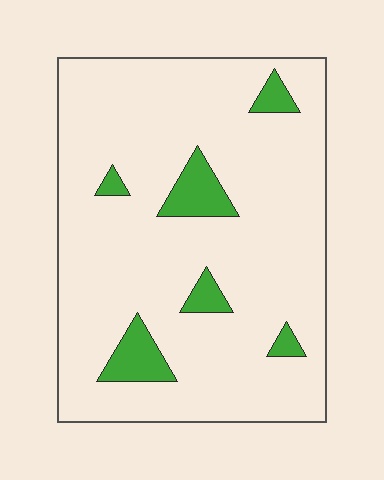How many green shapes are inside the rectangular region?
6.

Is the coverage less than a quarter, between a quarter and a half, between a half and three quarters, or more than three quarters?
Less than a quarter.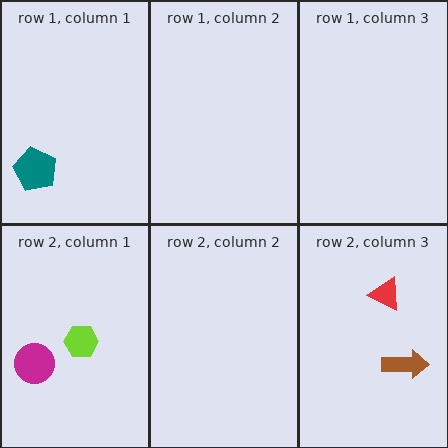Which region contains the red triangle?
The row 2, column 3 region.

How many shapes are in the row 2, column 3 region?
2.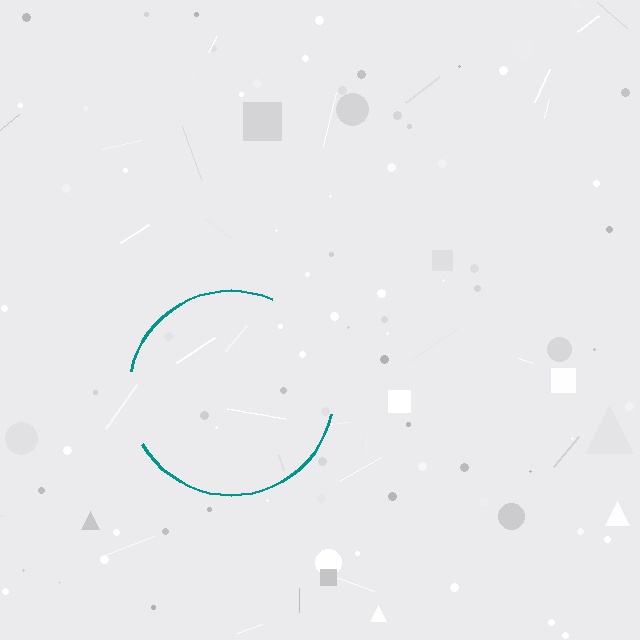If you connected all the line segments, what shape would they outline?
They would outline a circle.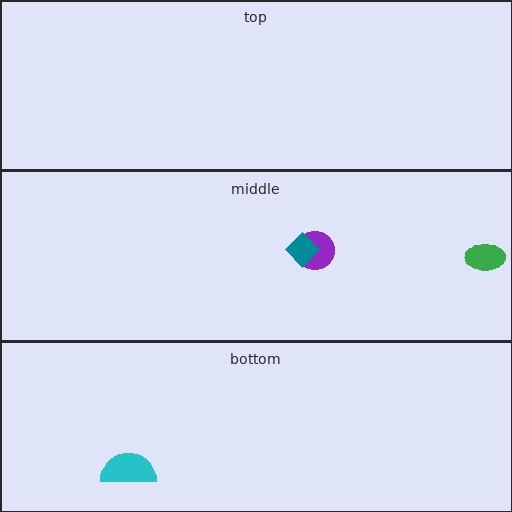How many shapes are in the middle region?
3.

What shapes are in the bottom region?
The cyan semicircle.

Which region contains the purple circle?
The middle region.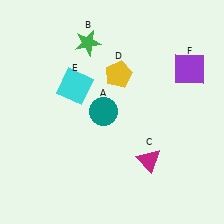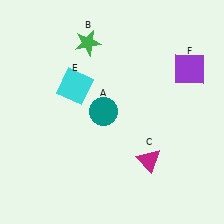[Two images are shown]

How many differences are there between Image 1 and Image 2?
There is 1 difference between the two images.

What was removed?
The yellow pentagon (D) was removed in Image 2.